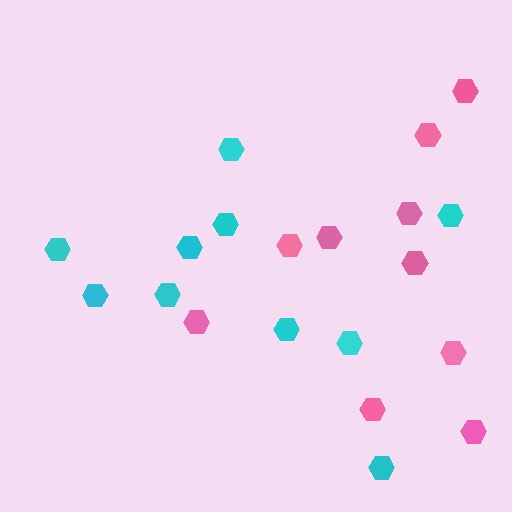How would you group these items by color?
There are 2 groups: one group of cyan hexagons (10) and one group of pink hexagons (10).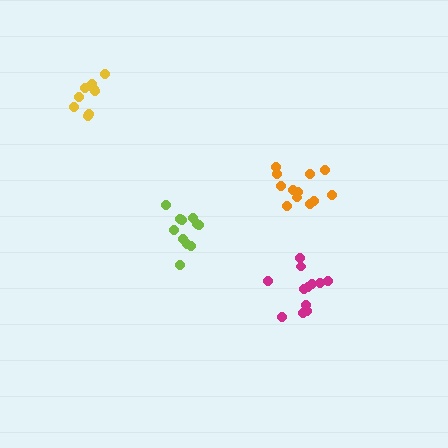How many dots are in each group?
Group 1: 12 dots, Group 2: 11 dots, Group 3: 9 dots, Group 4: 12 dots (44 total).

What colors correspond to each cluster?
The clusters are colored: orange, lime, yellow, magenta.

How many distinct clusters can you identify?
There are 4 distinct clusters.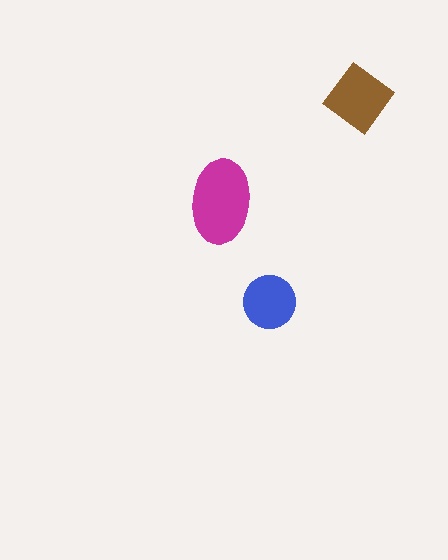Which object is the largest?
The magenta ellipse.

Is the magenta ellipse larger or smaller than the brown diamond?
Larger.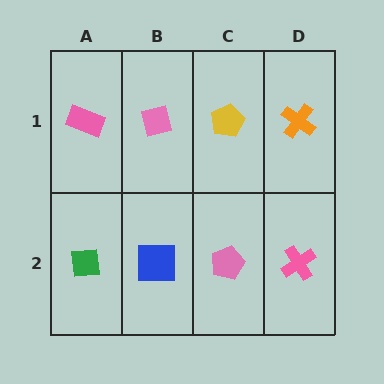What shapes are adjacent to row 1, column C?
A pink pentagon (row 2, column C), a pink square (row 1, column B), an orange cross (row 1, column D).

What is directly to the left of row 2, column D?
A pink pentagon.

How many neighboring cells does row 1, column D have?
2.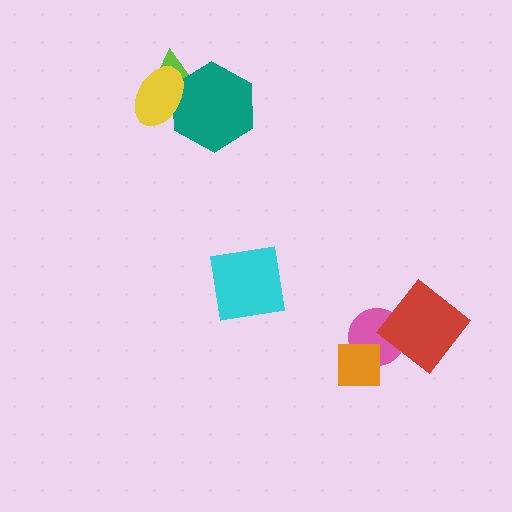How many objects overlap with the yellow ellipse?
2 objects overlap with the yellow ellipse.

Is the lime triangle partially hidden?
Yes, it is partially covered by another shape.